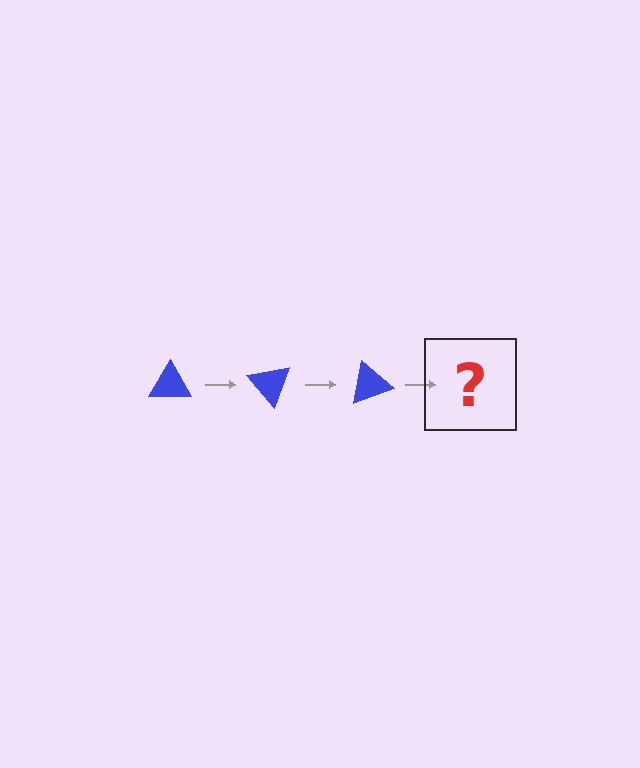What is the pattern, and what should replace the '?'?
The pattern is that the triangle rotates 50 degrees each step. The '?' should be a blue triangle rotated 150 degrees.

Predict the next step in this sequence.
The next step is a blue triangle rotated 150 degrees.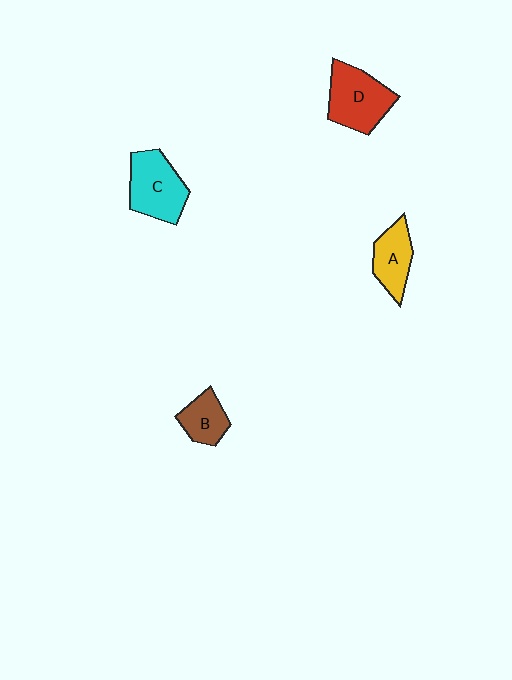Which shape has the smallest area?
Shape B (brown).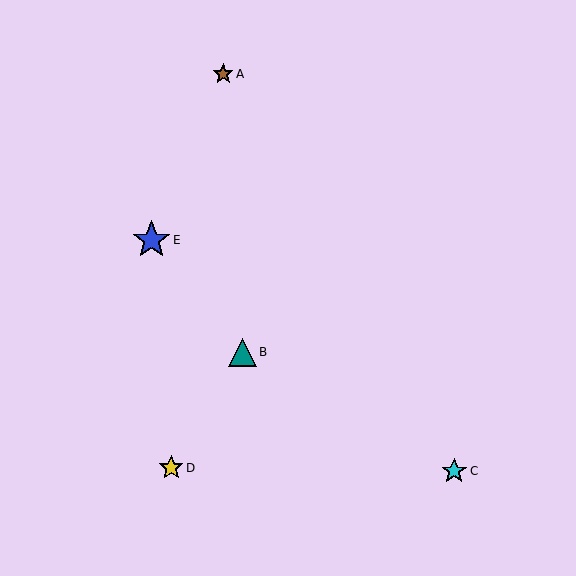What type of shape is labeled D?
Shape D is a yellow star.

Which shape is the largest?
The blue star (labeled E) is the largest.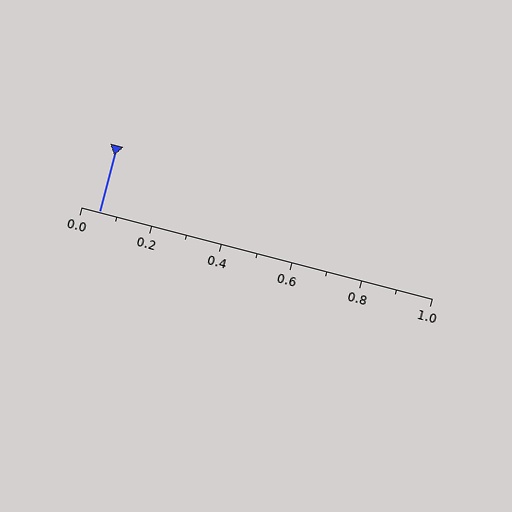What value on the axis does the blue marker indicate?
The marker indicates approximately 0.05.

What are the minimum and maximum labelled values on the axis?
The axis runs from 0.0 to 1.0.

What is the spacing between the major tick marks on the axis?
The major ticks are spaced 0.2 apart.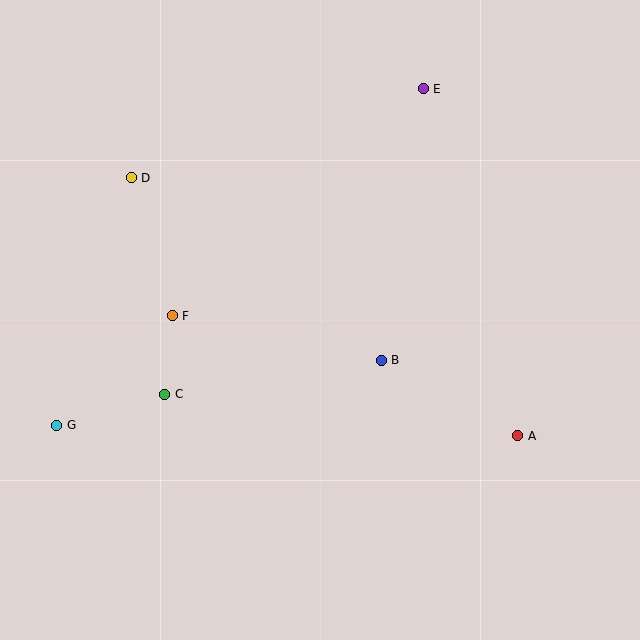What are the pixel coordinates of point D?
Point D is at (131, 178).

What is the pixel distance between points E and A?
The distance between E and A is 360 pixels.